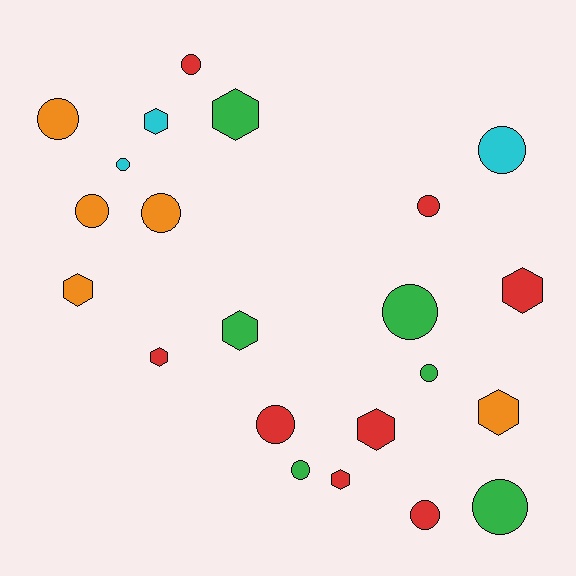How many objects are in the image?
There are 22 objects.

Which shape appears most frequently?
Circle, with 13 objects.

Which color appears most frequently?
Red, with 8 objects.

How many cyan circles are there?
There are 2 cyan circles.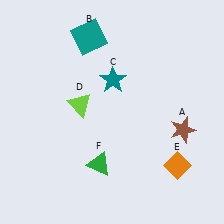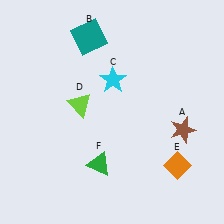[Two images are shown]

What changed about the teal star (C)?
In Image 1, C is teal. In Image 2, it changed to cyan.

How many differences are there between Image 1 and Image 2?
There is 1 difference between the two images.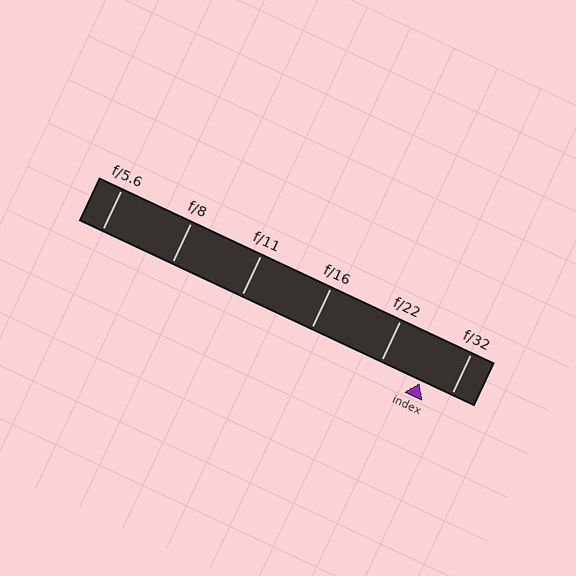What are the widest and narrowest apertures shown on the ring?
The widest aperture shown is f/5.6 and the narrowest is f/32.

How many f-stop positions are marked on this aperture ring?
There are 6 f-stop positions marked.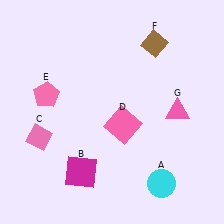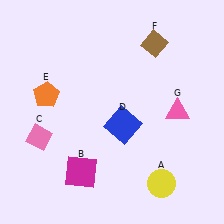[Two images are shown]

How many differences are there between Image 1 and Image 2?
There are 3 differences between the two images.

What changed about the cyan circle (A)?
In Image 1, A is cyan. In Image 2, it changed to yellow.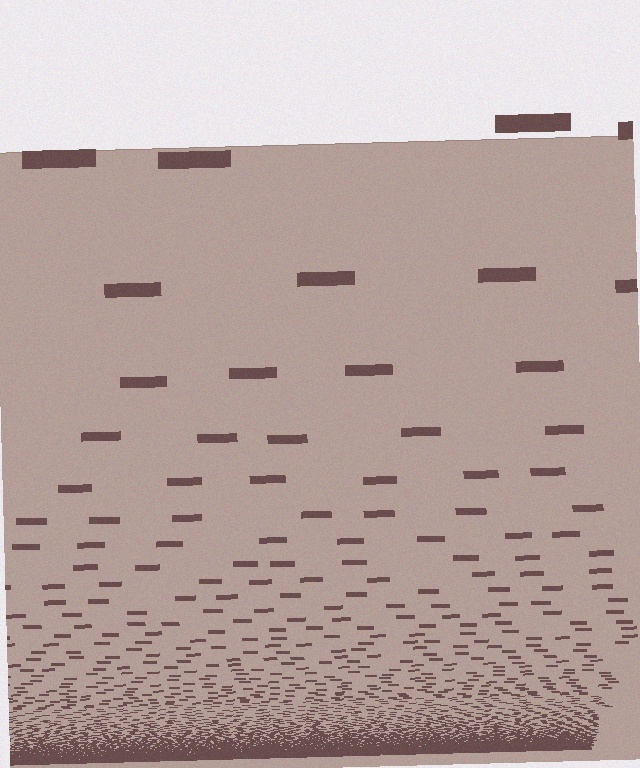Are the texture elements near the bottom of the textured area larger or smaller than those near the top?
Smaller. The gradient is inverted — elements near the bottom are smaller and denser.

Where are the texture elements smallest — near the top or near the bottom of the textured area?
Near the bottom.